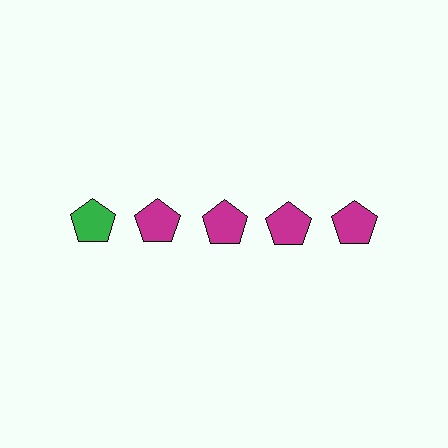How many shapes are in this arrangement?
There are 5 shapes arranged in a grid pattern.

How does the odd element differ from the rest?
It has a different color: green instead of magenta.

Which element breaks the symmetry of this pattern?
The green pentagon in the top row, leftmost column breaks the symmetry. All other shapes are magenta pentagons.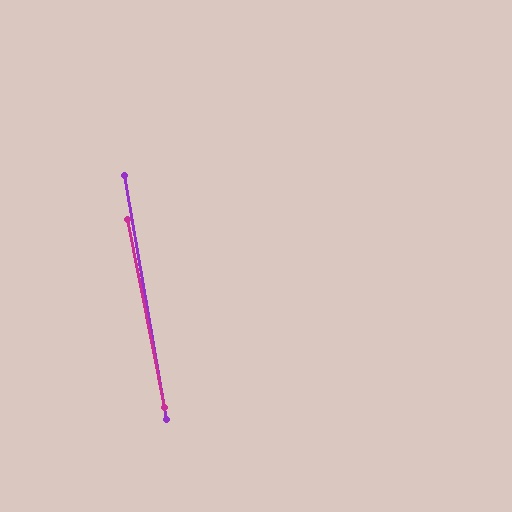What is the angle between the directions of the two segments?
Approximately 1 degree.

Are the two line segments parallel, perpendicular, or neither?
Parallel — their directions differ by only 1.1°.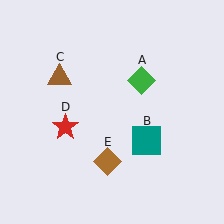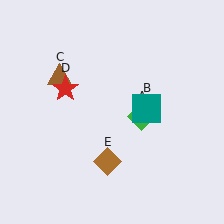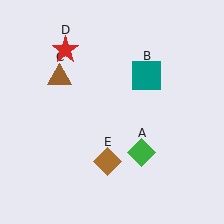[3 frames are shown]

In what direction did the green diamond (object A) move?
The green diamond (object A) moved down.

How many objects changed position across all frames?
3 objects changed position: green diamond (object A), teal square (object B), red star (object D).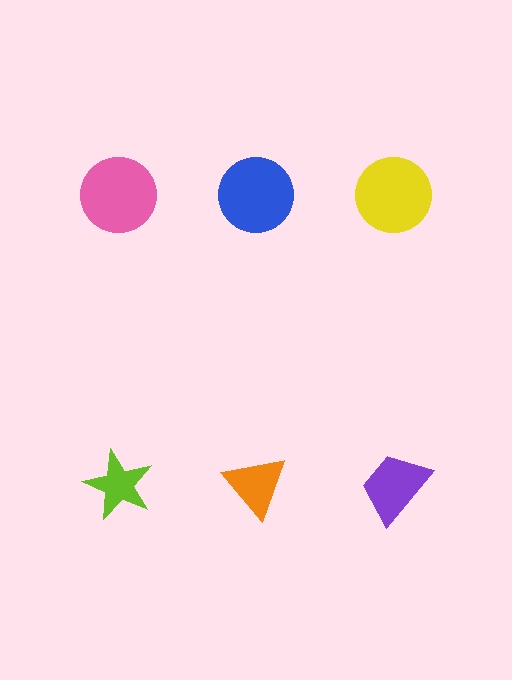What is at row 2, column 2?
An orange triangle.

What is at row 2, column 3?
A purple trapezoid.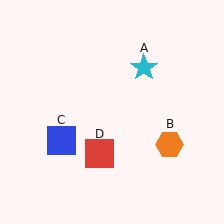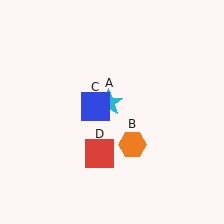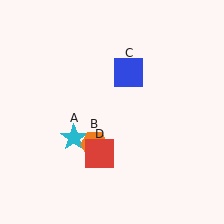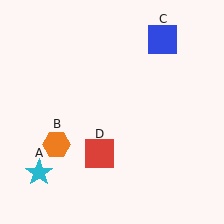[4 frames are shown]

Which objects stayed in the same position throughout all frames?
Red square (object D) remained stationary.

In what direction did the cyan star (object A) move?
The cyan star (object A) moved down and to the left.